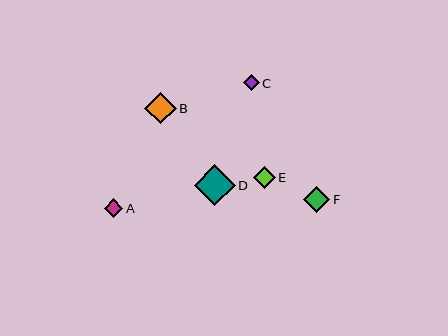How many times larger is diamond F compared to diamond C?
Diamond F is approximately 1.7 times the size of diamond C.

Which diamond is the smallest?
Diamond C is the smallest with a size of approximately 15 pixels.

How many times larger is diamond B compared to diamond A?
Diamond B is approximately 1.7 times the size of diamond A.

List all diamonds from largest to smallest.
From largest to smallest: D, B, F, E, A, C.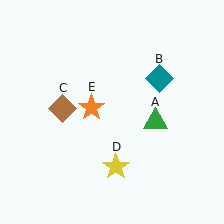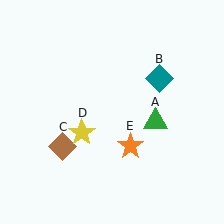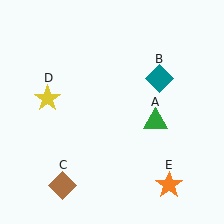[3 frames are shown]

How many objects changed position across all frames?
3 objects changed position: brown diamond (object C), yellow star (object D), orange star (object E).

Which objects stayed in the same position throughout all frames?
Green triangle (object A) and teal diamond (object B) remained stationary.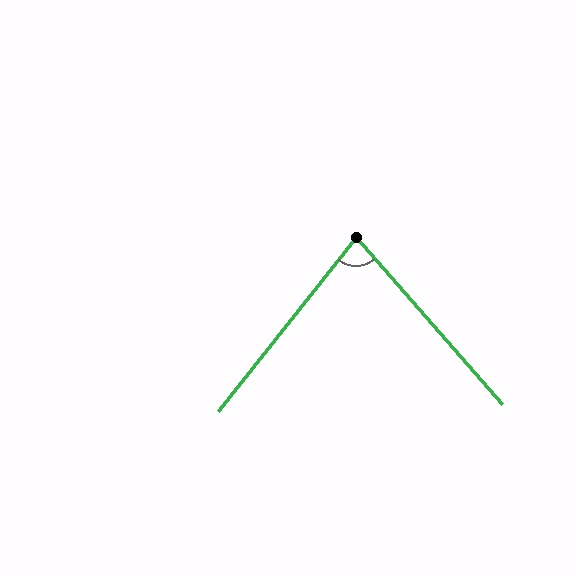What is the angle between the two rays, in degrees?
Approximately 80 degrees.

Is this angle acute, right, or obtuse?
It is acute.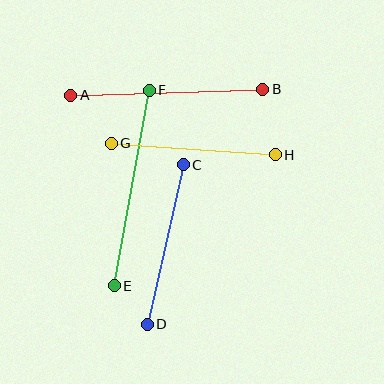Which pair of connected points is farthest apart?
Points E and F are farthest apart.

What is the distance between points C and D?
The distance is approximately 163 pixels.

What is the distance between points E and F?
The distance is approximately 198 pixels.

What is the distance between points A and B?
The distance is approximately 192 pixels.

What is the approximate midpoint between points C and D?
The midpoint is at approximately (165, 245) pixels.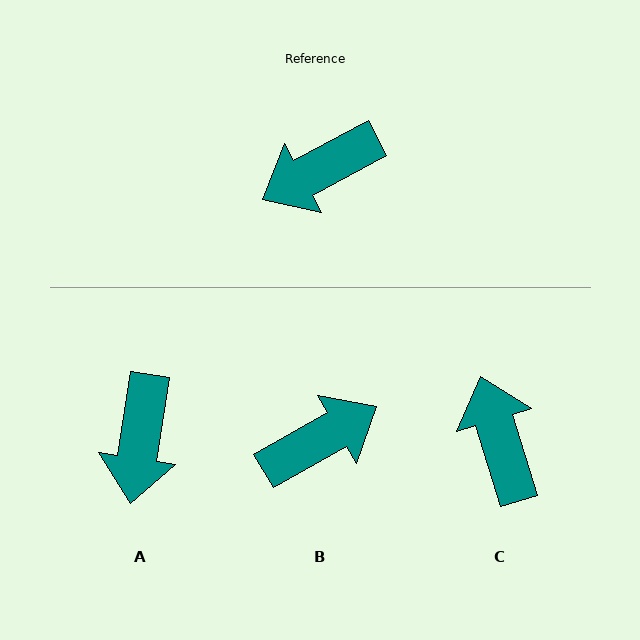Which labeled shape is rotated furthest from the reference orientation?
B, about 179 degrees away.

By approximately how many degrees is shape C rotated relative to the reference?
Approximately 101 degrees clockwise.